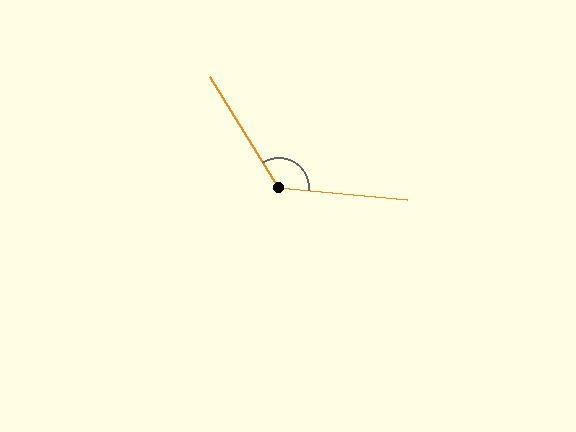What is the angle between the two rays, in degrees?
Approximately 127 degrees.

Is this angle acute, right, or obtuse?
It is obtuse.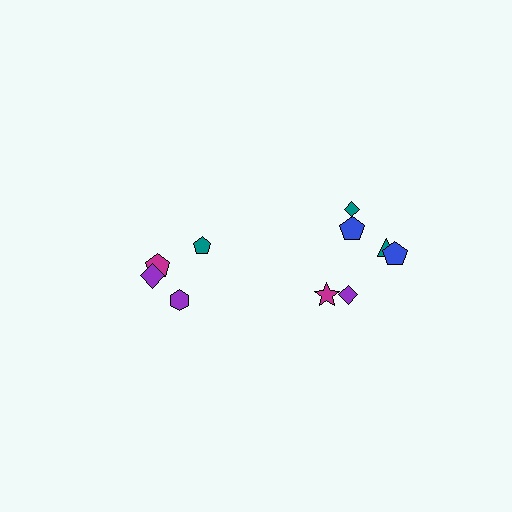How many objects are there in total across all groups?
There are 10 objects.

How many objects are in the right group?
There are 6 objects.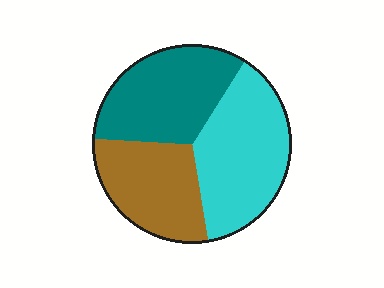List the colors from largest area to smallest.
From largest to smallest: cyan, teal, brown.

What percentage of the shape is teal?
Teal covers about 35% of the shape.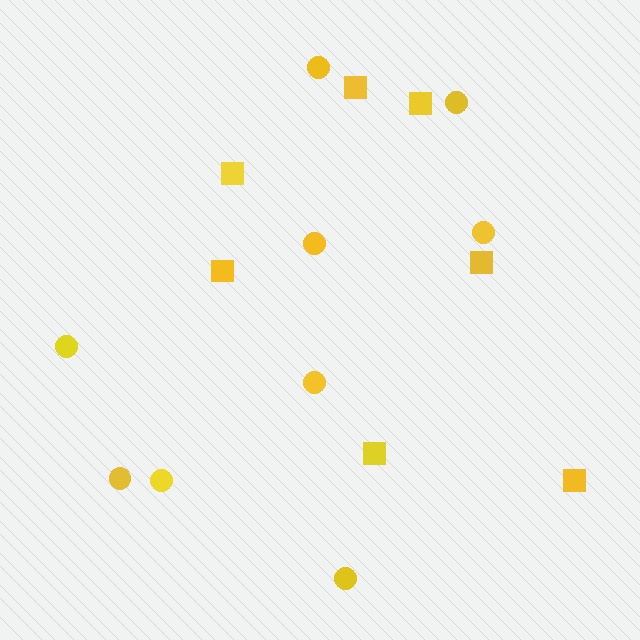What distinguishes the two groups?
There are 2 groups: one group of circles (9) and one group of squares (7).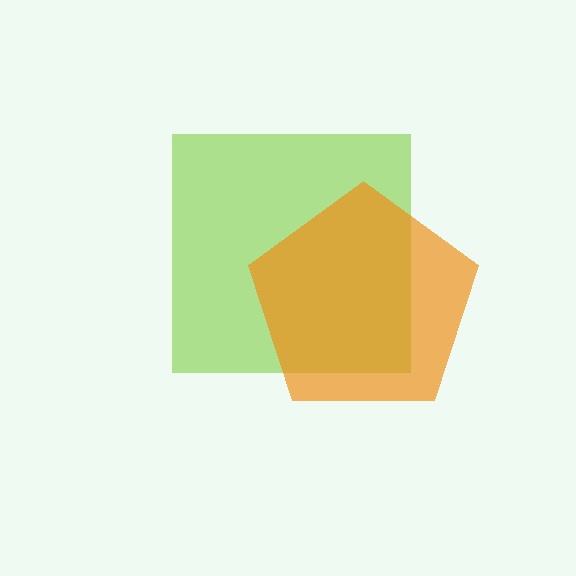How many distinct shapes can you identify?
There are 2 distinct shapes: a lime square, an orange pentagon.